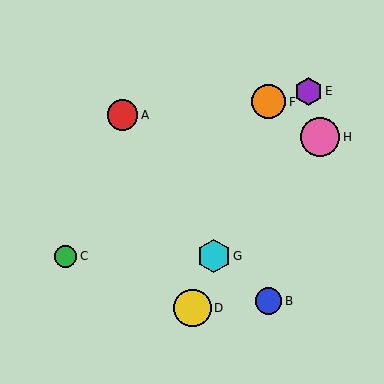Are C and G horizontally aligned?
Yes, both are at y≈256.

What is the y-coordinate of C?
Object C is at y≈256.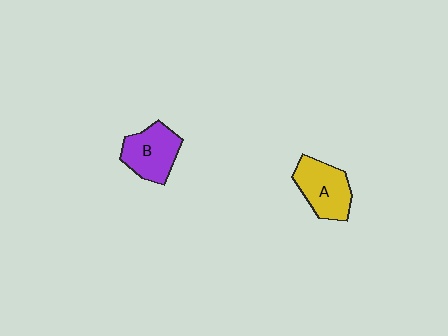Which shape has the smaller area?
Shape B (purple).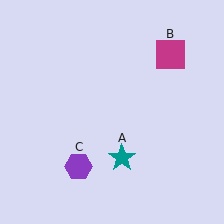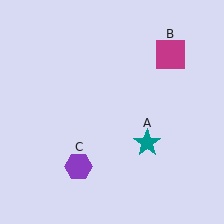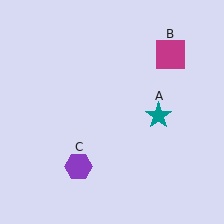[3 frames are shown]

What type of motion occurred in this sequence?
The teal star (object A) rotated counterclockwise around the center of the scene.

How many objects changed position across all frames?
1 object changed position: teal star (object A).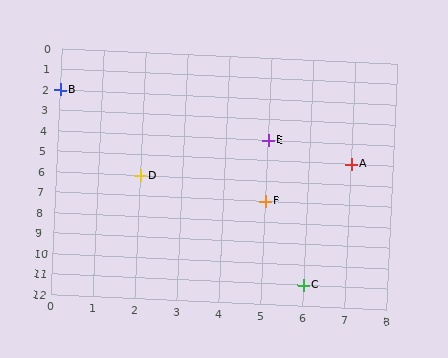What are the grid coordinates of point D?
Point D is at grid coordinates (2, 6).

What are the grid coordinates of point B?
Point B is at grid coordinates (0, 2).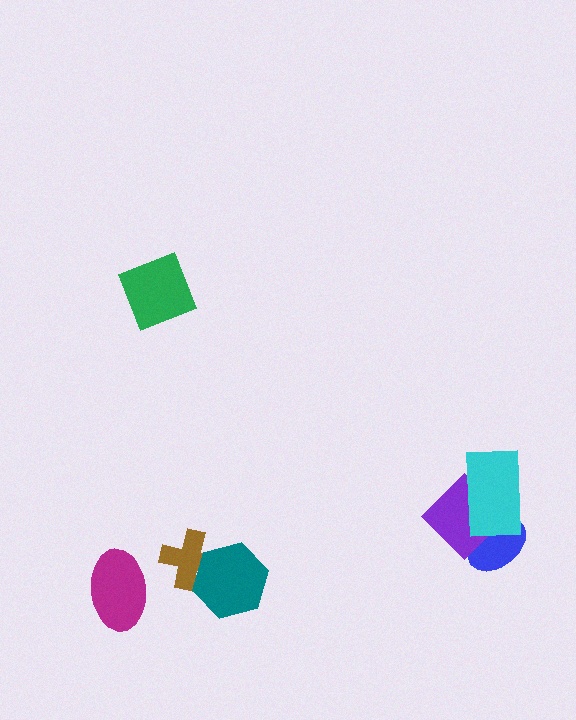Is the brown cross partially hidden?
Yes, it is partially covered by another shape.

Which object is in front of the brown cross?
The teal hexagon is in front of the brown cross.